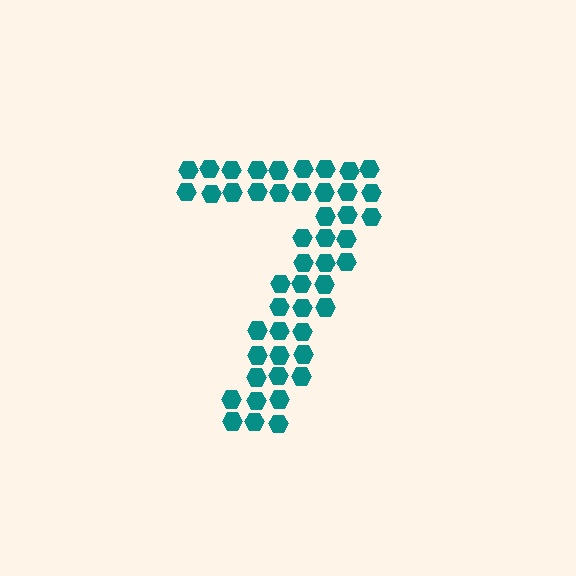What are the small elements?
The small elements are hexagons.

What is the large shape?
The large shape is the digit 7.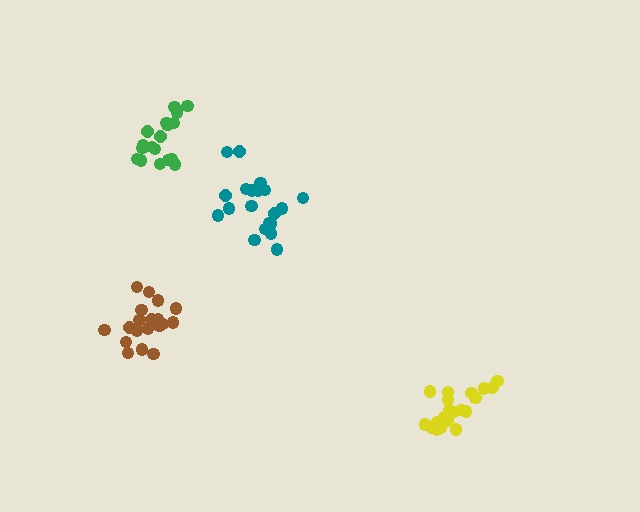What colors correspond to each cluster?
The clusters are colored: green, yellow, teal, brown.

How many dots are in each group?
Group 1: 19 dots, Group 2: 20 dots, Group 3: 20 dots, Group 4: 19 dots (78 total).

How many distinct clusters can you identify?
There are 4 distinct clusters.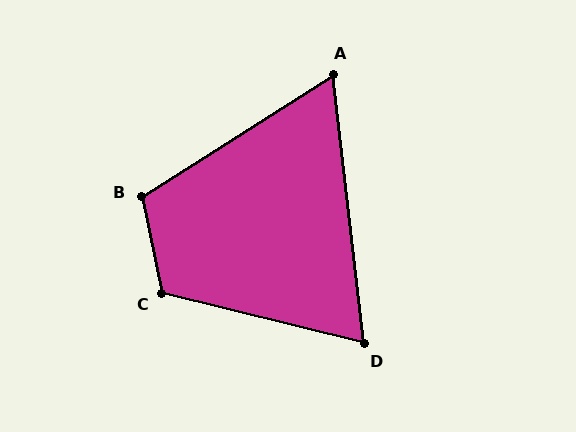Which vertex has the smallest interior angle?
A, at approximately 64 degrees.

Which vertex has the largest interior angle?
C, at approximately 116 degrees.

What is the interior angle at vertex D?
Approximately 70 degrees (acute).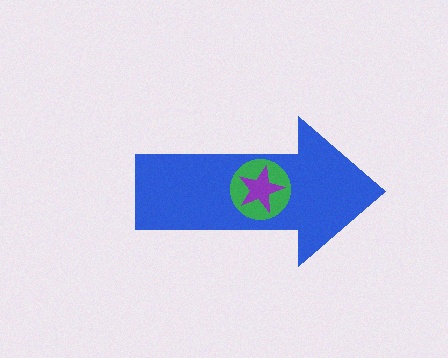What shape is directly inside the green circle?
The purple star.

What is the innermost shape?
The purple star.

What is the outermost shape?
The blue arrow.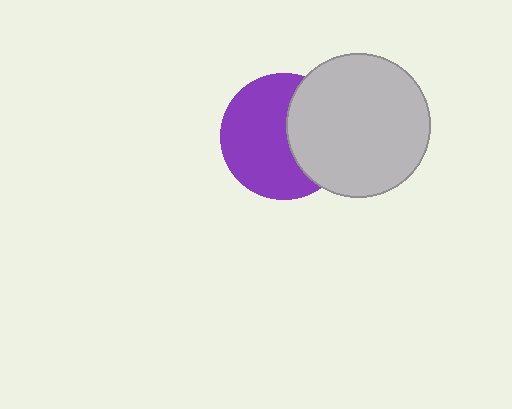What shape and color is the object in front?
The object in front is a light gray circle.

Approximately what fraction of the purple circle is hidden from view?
Roughly 38% of the purple circle is hidden behind the light gray circle.